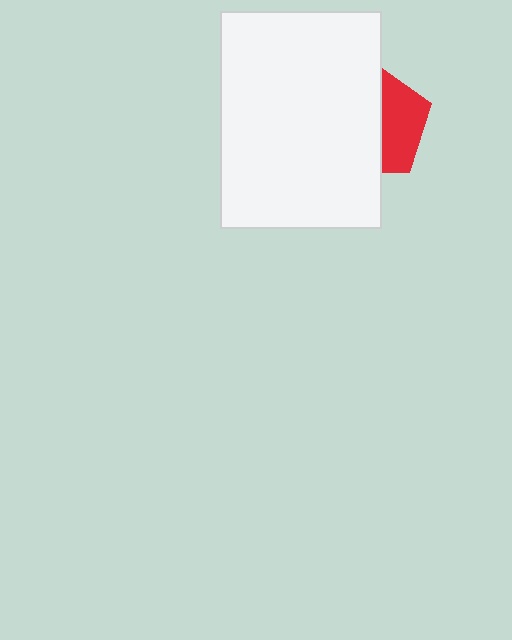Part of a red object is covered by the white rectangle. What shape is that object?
It is a pentagon.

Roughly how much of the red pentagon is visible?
A small part of it is visible (roughly 40%).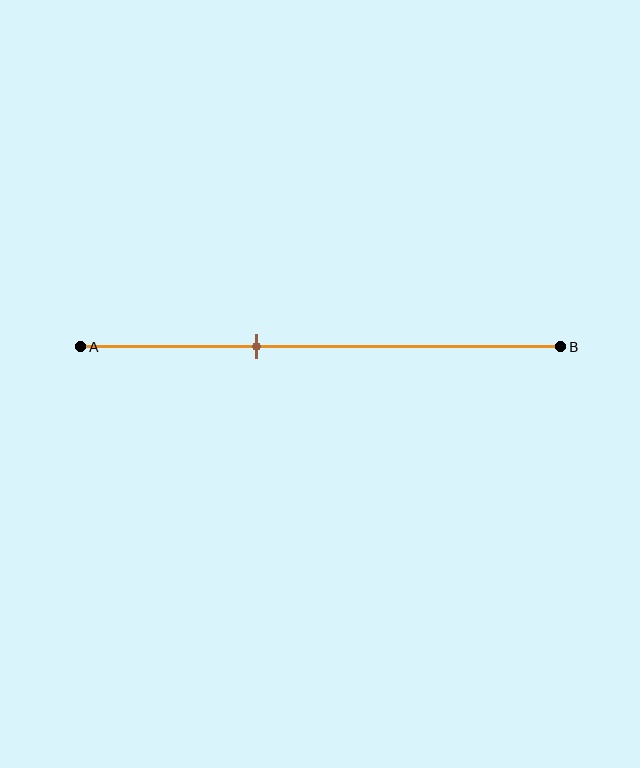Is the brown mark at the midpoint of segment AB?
No, the mark is at about 35% from A, not at the 50% midpoint.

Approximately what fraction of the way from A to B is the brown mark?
The brown mark is approximately 35% of the way from A to B.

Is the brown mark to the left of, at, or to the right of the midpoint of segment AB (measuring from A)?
The brown mark is to the left of the midpoint of segment AB.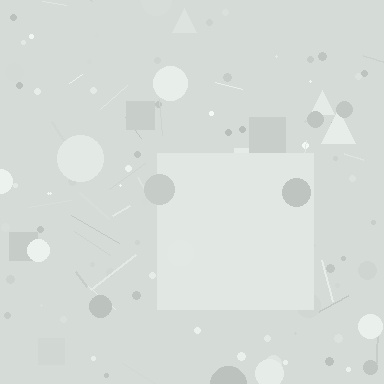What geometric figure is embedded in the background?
A square is embedded in the background.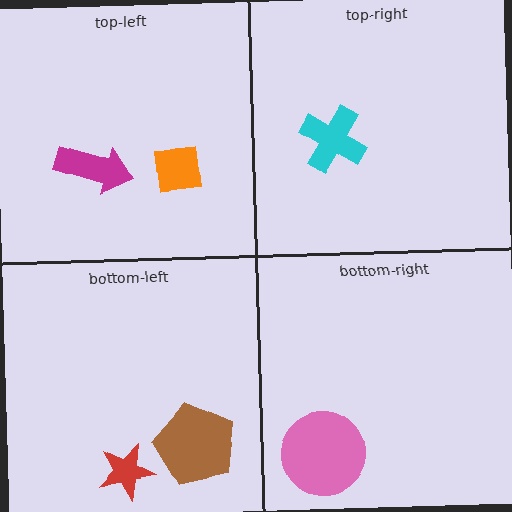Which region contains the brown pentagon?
The bottom-left region.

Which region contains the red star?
The bottom-left region.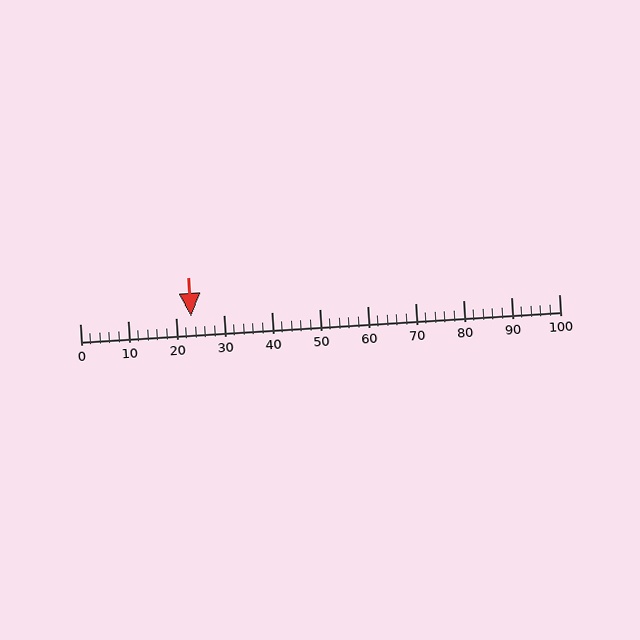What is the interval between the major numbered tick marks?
The major tick marks are spaced 10 units apart.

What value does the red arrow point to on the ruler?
The red arrow points to approximately 23.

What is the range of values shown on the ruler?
The ruler shows values from 0 to 100.